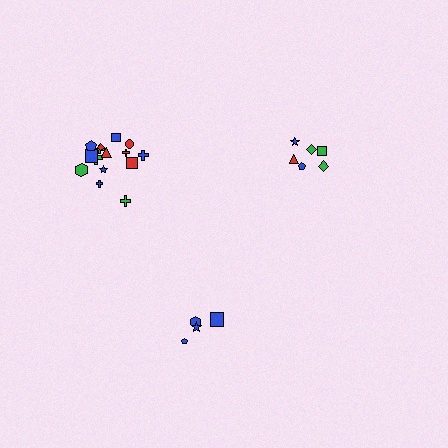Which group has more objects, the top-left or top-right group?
The top-left group.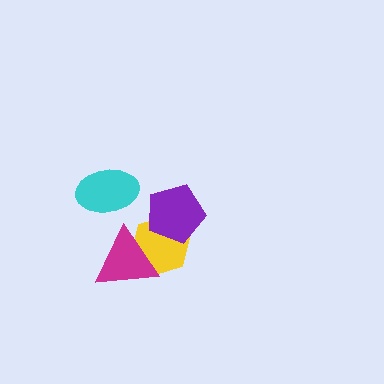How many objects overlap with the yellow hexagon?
2 objects overlap with the yellow hexagon.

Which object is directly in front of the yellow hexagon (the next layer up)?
The purple pentagon is directly in front of the yellow hexagon.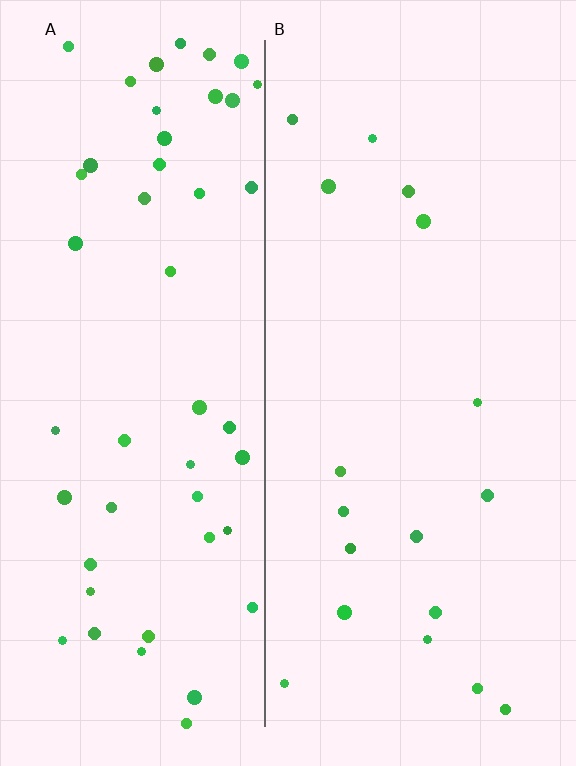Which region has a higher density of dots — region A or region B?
A (the left).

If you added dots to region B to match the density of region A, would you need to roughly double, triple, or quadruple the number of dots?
Approximately triple.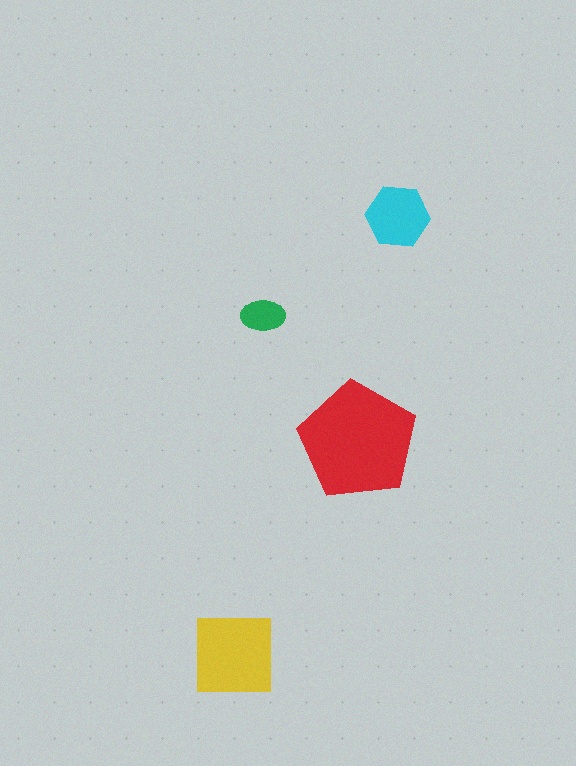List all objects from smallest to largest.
The green ellipse, the cyan hexagon, the yellow square, the red pentagon.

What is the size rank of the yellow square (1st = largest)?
2nd.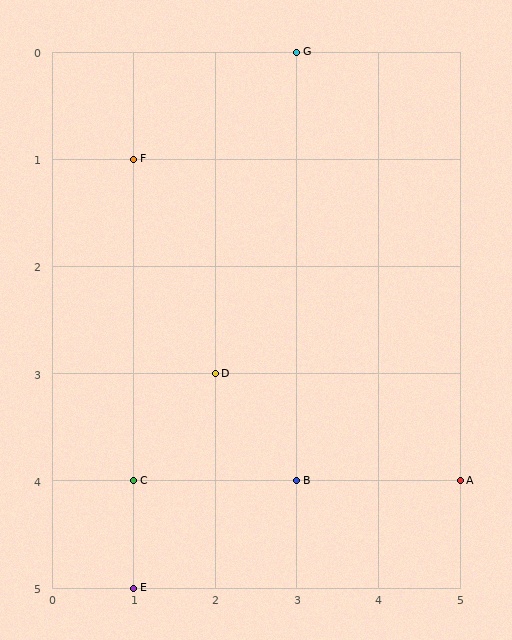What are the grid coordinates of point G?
Point G is at grid coordinates (3, 0).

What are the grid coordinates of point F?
Point F is at grid coordinates (1, 1).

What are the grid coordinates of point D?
Point D is at grid coordinates (2, 3).